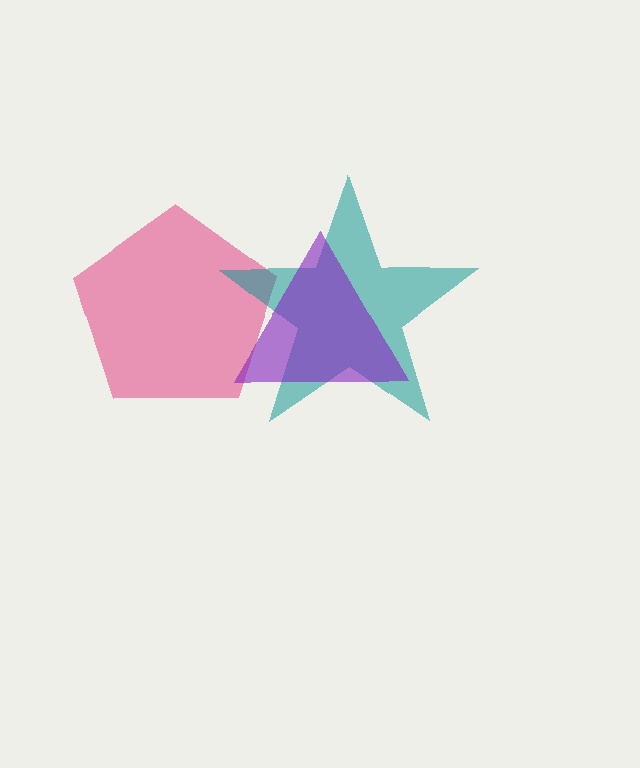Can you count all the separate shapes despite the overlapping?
Yes, there are 3 separate shapes.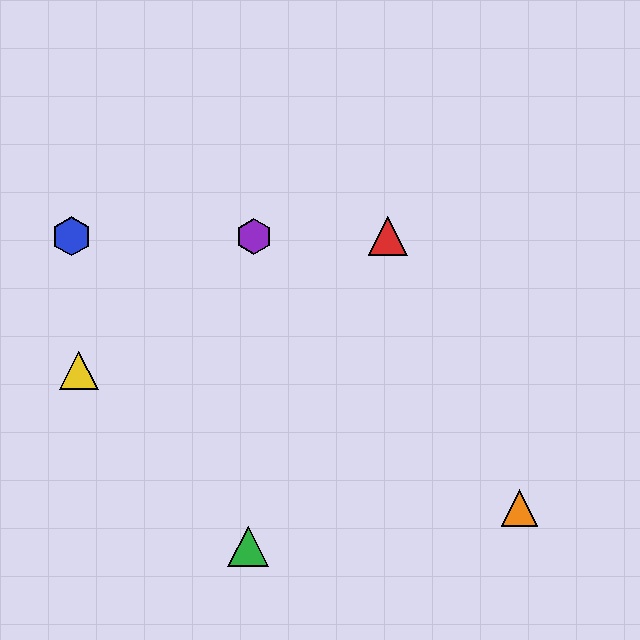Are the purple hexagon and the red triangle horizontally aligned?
Yes, both are at y≈236.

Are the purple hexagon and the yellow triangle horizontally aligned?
No, the purple hexagon is at y≈236 and the yellow triangle is at y≈370.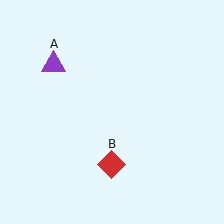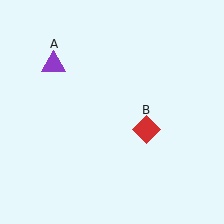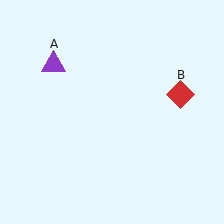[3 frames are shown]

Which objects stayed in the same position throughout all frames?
Purple triangle (object A) remained stationary.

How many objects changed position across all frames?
1 object changed position: red diamond (object B).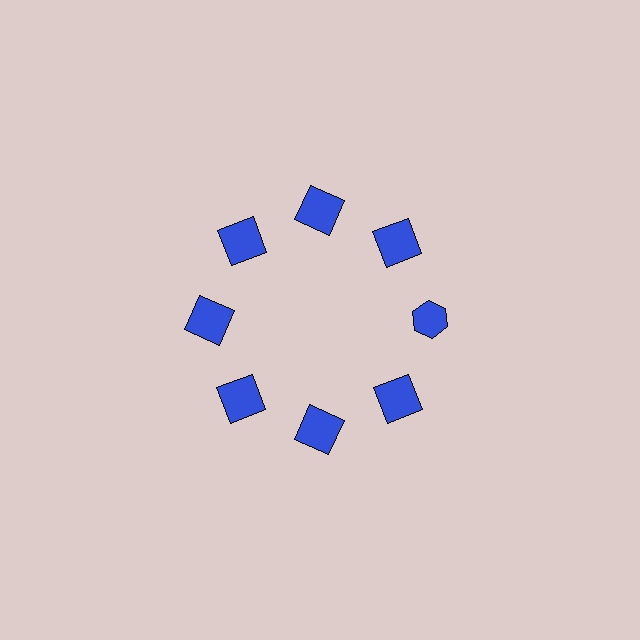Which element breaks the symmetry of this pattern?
The blue hexagon at roughly the 3 o'clock position breaks the symmetry. All other shapes are blue squares.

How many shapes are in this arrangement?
There are 8 shapes arranged in a ring pattern.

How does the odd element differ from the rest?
It has a different shape: hexagon instead of square.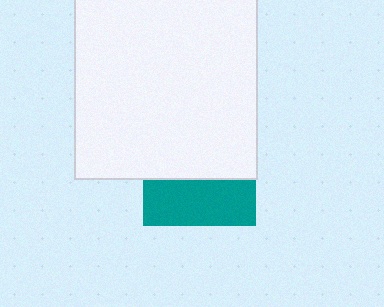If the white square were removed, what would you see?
You would see the complete teal square.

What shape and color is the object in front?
The object in front is a white square.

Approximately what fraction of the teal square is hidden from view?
Roughly 60% of the teal square is hidden behind the white square.